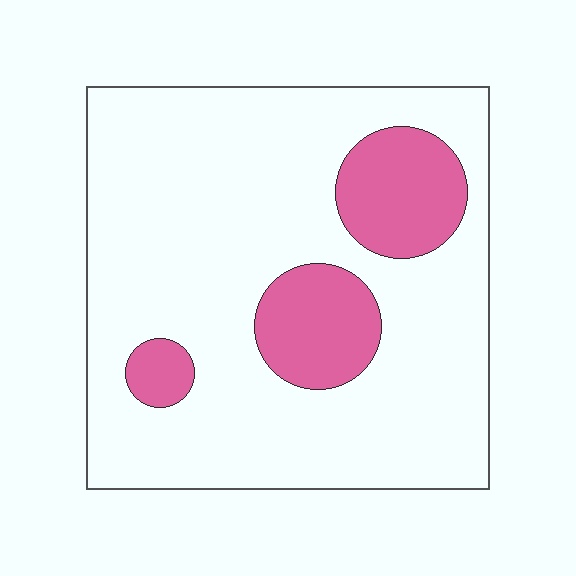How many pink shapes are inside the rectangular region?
3.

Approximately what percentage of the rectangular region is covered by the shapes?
Approximately 20%.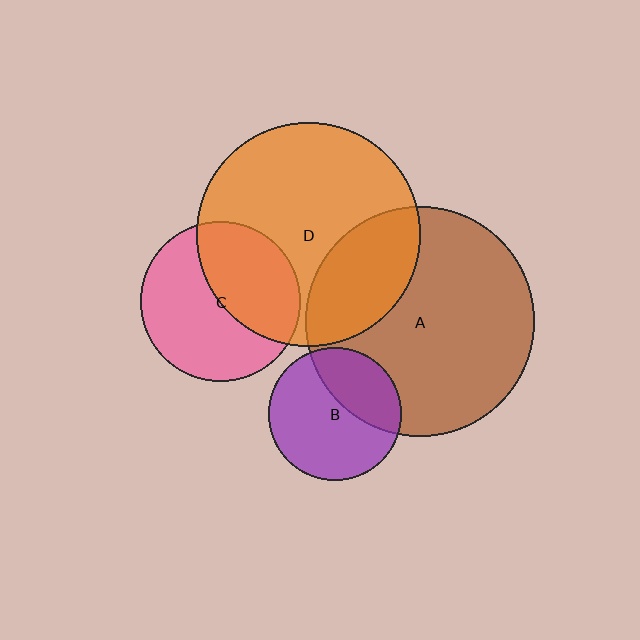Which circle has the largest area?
Circle A (brown).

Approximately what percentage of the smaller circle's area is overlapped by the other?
Approximately 45%.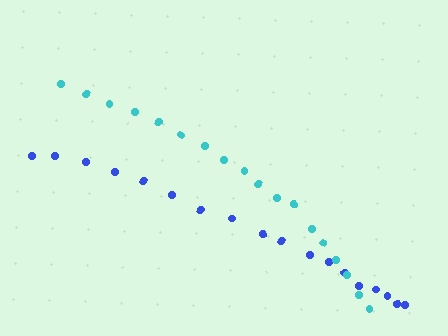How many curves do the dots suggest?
There are 2 distinct paths.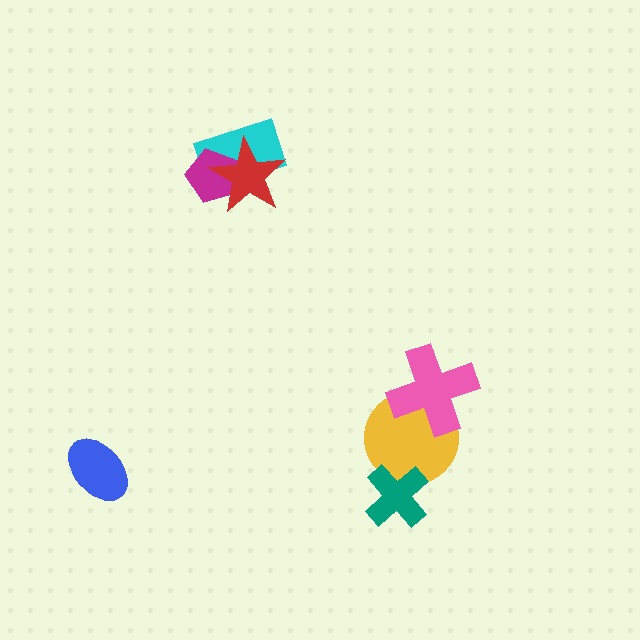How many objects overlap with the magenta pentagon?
2 objects overlap with the magenta pentagon.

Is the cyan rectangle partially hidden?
Yes, it is partially covered by another shape.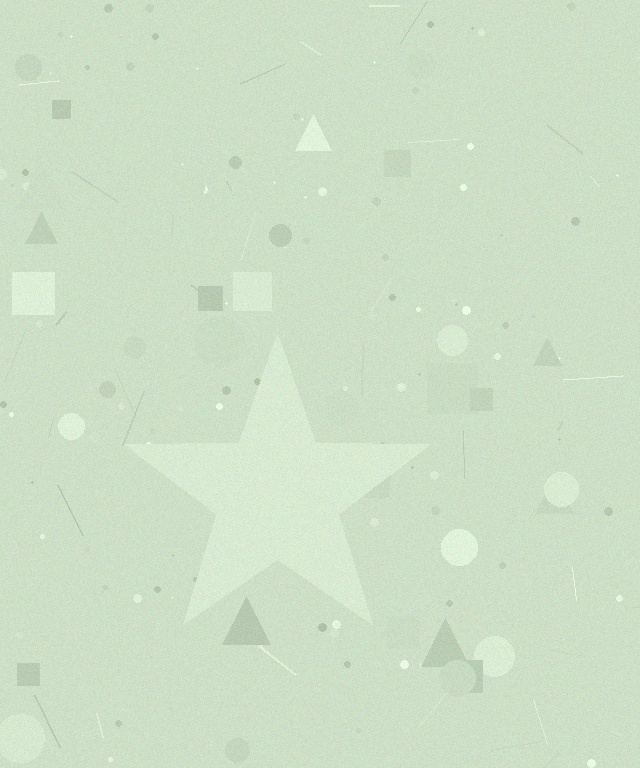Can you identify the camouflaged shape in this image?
The camouflaged shape is a star.